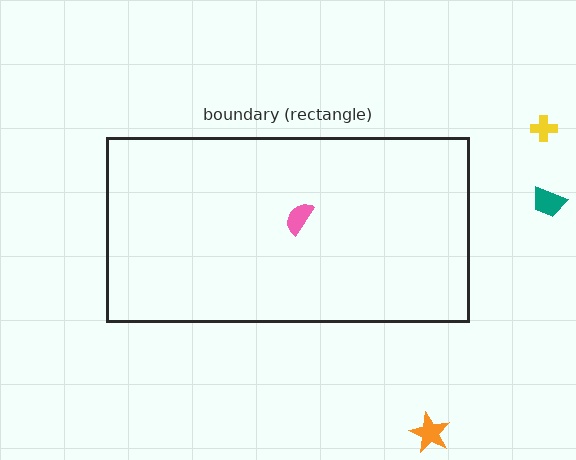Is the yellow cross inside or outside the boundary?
Outside.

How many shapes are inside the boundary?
1 inside, 3 outside.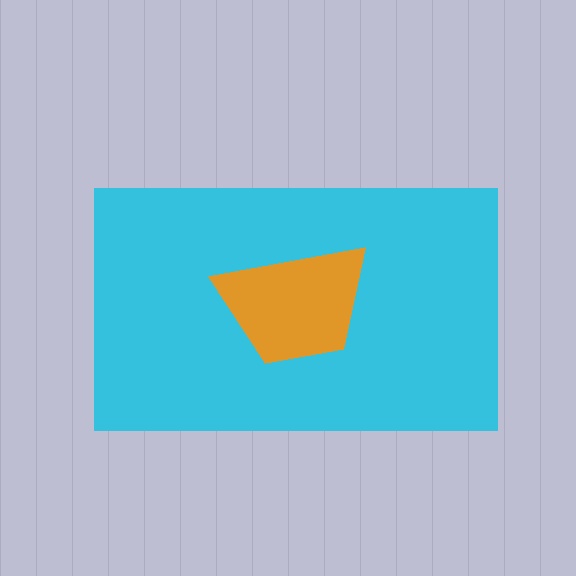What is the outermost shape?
The cyan rectangle.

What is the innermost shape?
The orange trapezoid.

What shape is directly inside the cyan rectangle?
The orange trapezoid.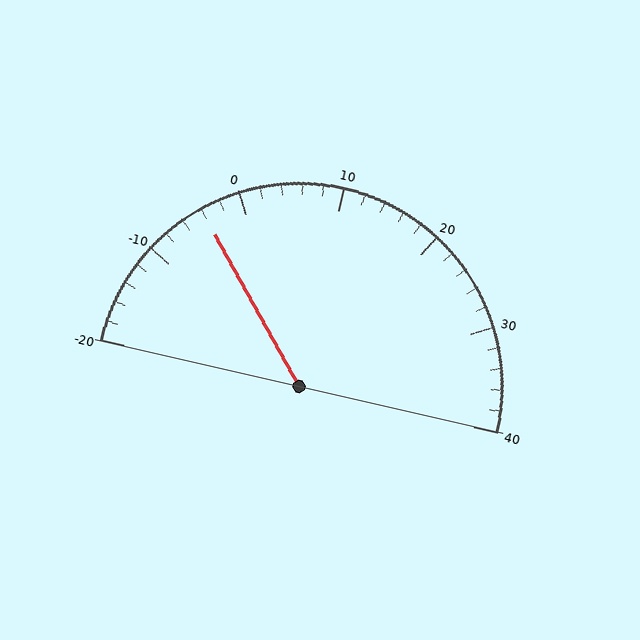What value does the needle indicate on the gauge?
The needle indicates approximately -4.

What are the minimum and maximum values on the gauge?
The gauge ranges from -20 to 40.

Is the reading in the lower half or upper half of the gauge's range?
The reading is in the lower half of the range (-20 to 40).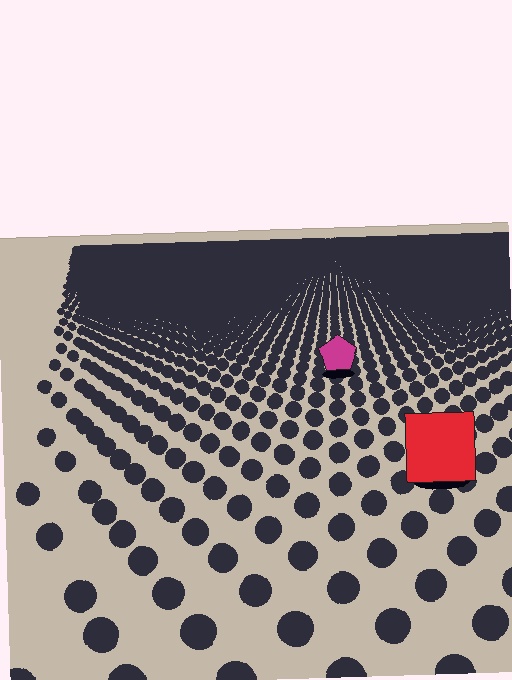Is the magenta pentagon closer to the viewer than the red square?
No. The red square is closer — you can tell from the texture gradient: the ground texture is coarser near it.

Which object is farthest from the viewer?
The magenta pentagon is farthest from the viewer. It appears smaller and the ground texture around it is denser.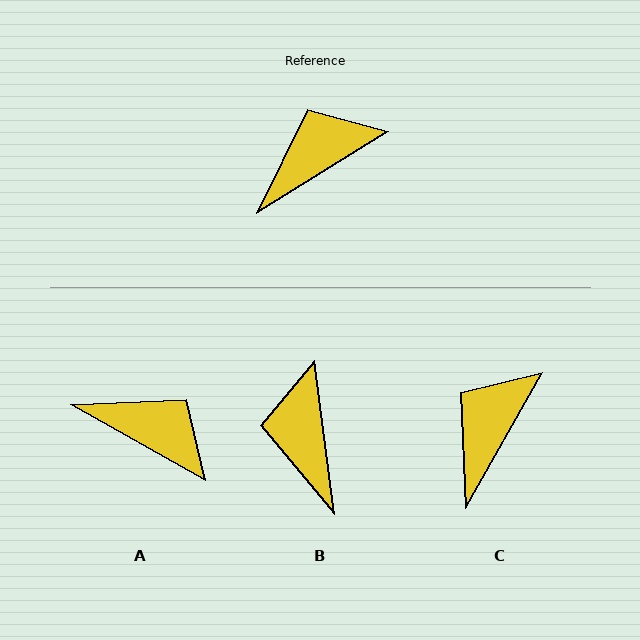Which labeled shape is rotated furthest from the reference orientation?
B, about 66 degrees away.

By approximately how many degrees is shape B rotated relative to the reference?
Approximately 66 degrees counter-clockwise.